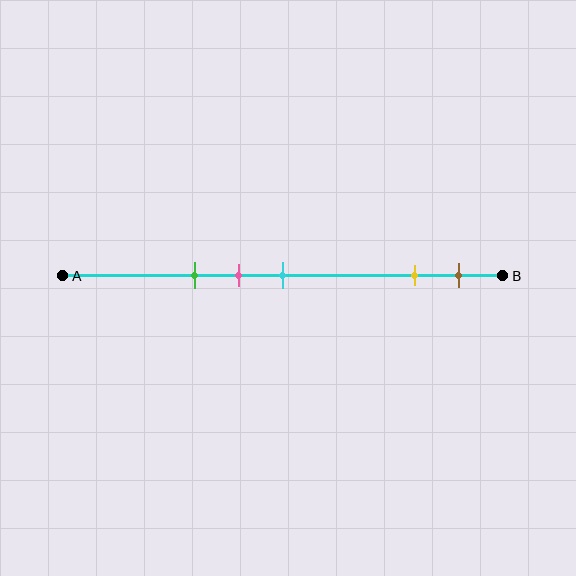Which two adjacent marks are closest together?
The pink and cyan marks are the closest adjacent pair.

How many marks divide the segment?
There are 5 marks dividing the segment.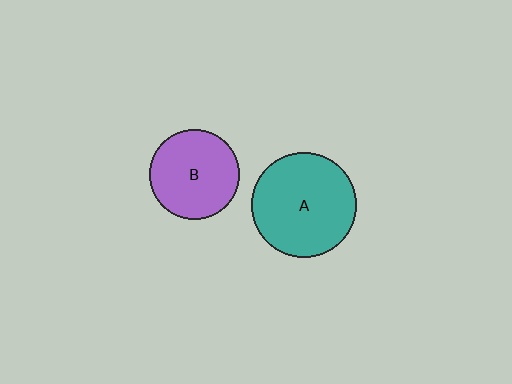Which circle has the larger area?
Circle A (teal).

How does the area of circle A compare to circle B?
Approximately 1.4 times.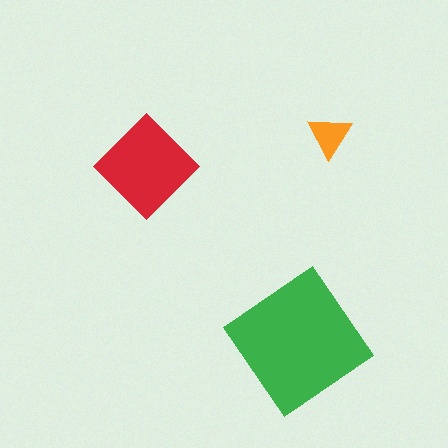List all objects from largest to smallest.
The green diamond, the red diamond, the orange triangle.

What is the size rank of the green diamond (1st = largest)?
1st.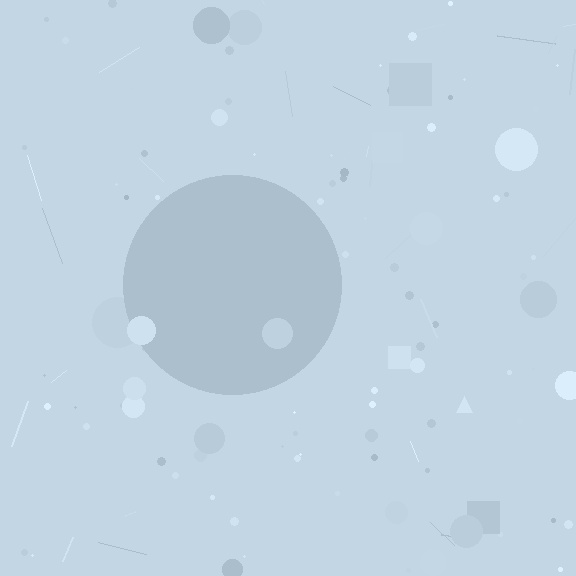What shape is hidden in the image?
A circle is hidden in the image.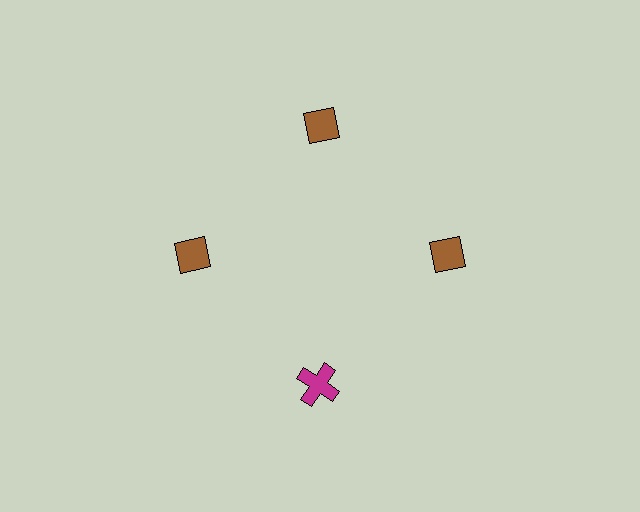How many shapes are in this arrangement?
There are 4 shapes arranged in a ring pattern.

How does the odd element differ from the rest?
It differs in both color (magenta instead of brown) and shape (cross instead of diamond).